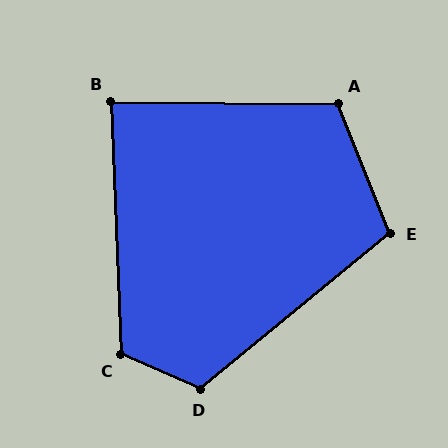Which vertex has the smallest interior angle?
B, at approximately 87 degrees.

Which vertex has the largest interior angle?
D, at approximately 117 degrees.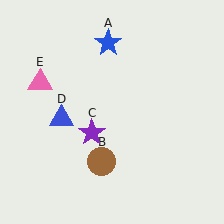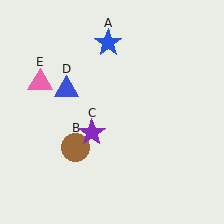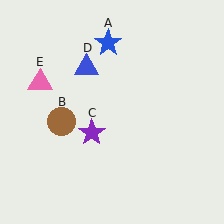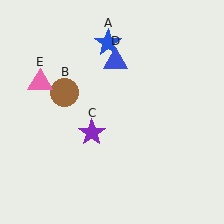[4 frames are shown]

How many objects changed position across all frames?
2 objects changed position: brown circle (object B), blue triangle (object D).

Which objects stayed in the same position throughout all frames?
Blue star (object A) and purple star (object C) and pink triangle (object E) remained stationary.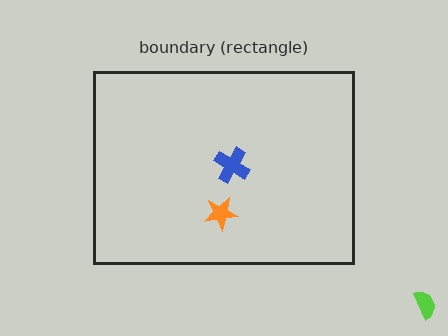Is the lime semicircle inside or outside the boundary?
Outside.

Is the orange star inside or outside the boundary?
Inside.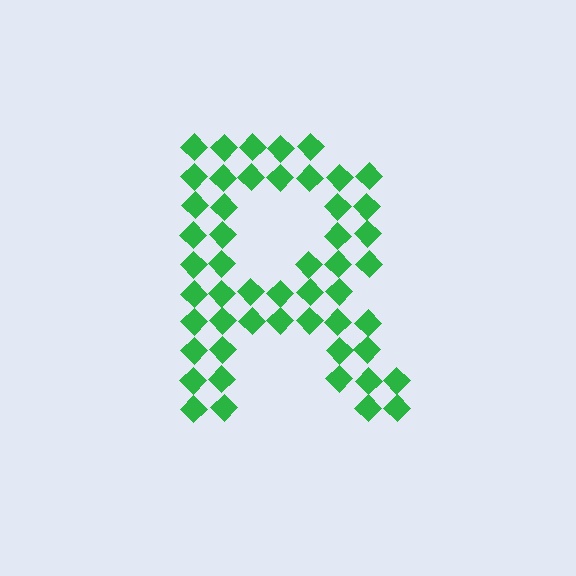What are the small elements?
The small elements are diamonds.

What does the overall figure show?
The overall figure shows the letter R.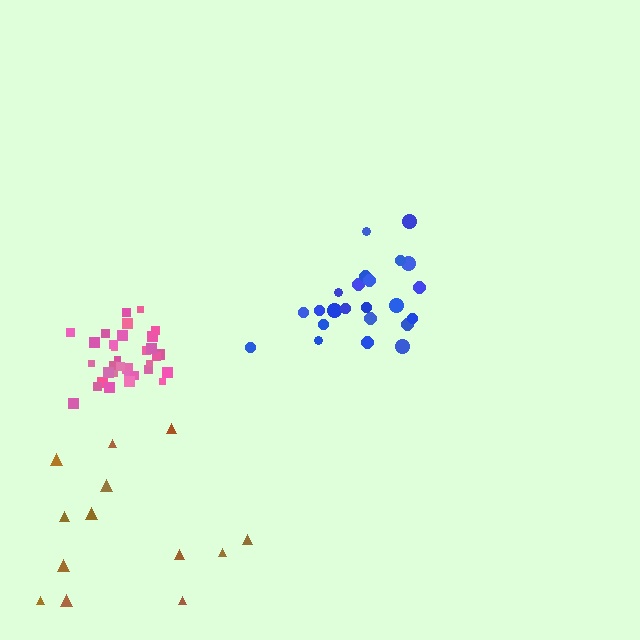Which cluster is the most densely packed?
Pink.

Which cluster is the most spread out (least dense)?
Brown.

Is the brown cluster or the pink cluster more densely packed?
Pink.